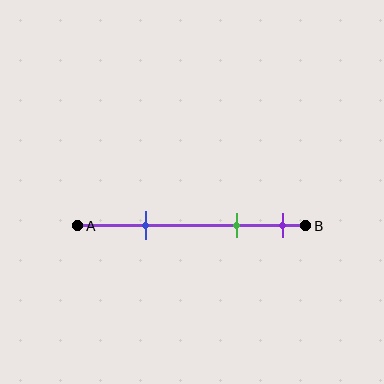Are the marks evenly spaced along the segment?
No, the marks are not evenly spaced.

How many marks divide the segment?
There are 3 marks dividing the segment.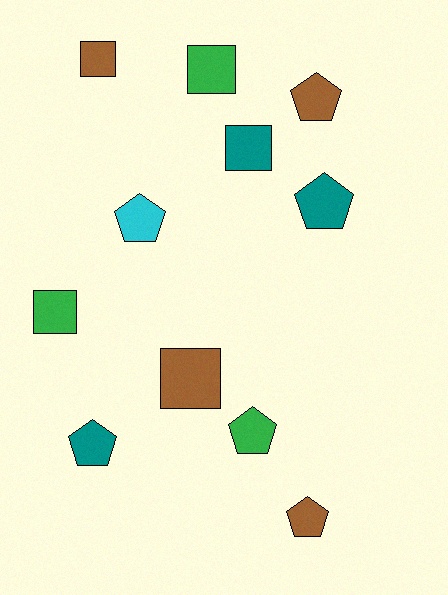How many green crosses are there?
There are no green crosses.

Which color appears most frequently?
Brown, with 4 objects.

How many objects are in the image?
There are 11 objects.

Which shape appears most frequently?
Pentagon, with 6 objects.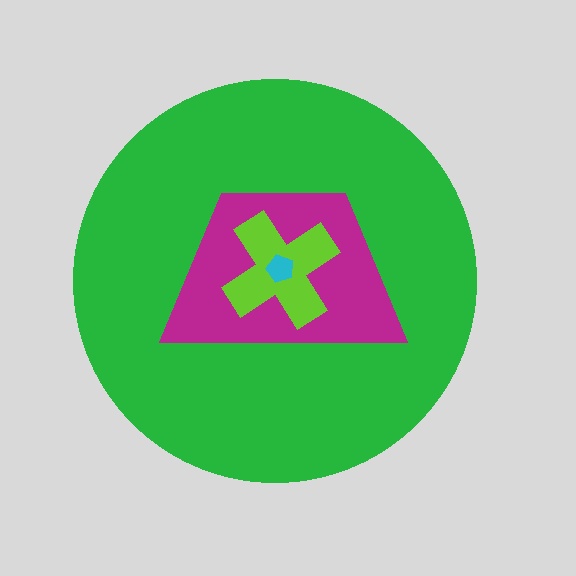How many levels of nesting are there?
4.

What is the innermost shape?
The cyan pentagon.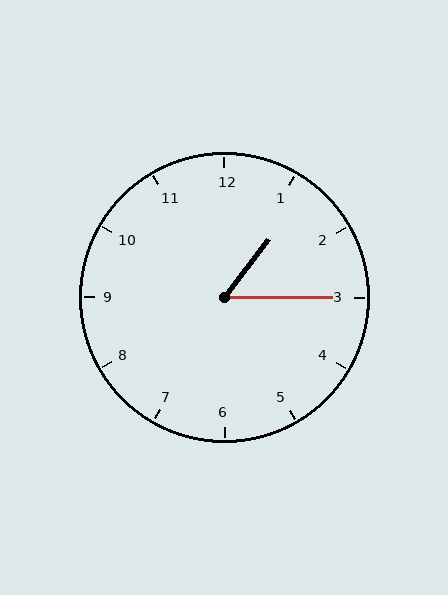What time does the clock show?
1:15.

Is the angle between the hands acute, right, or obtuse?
It is acute.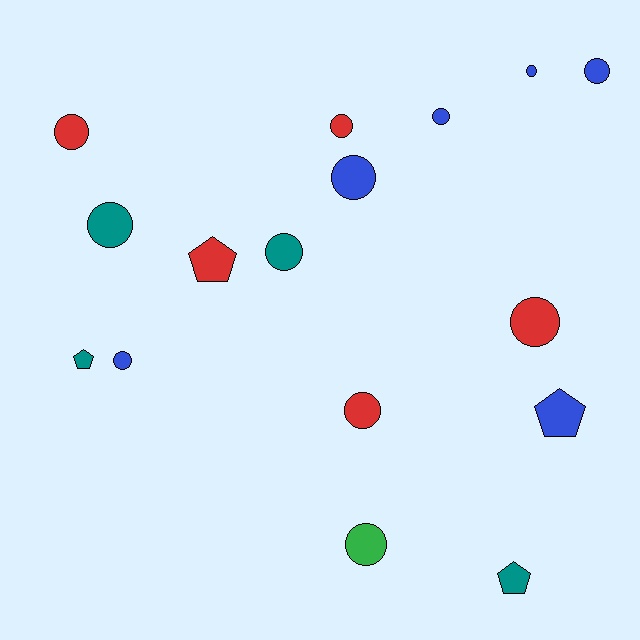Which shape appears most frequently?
Circle, with 12 objects.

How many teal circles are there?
There are 2 teal circles.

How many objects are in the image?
There are 16 objects.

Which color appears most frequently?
Blue, with 6 objects.